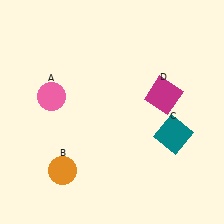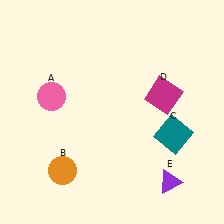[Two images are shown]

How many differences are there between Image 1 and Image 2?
There is 1 difference between the two images.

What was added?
A purple triangle (E) was added in Image 2.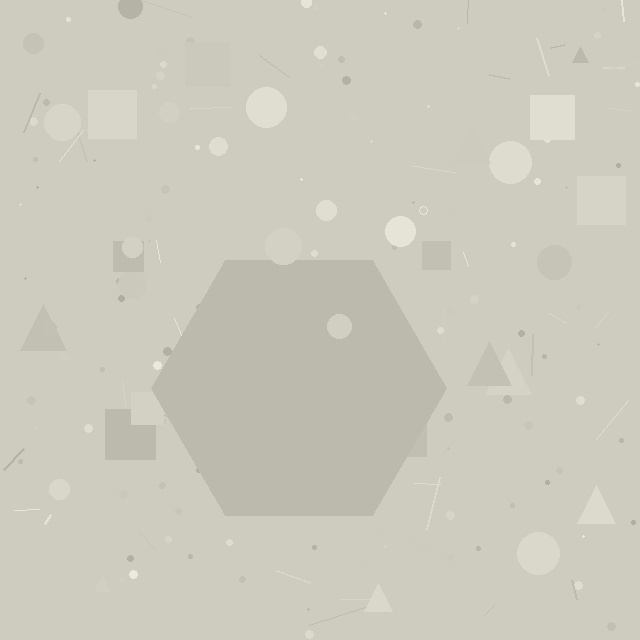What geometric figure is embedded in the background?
A hexagon is embedded in the background.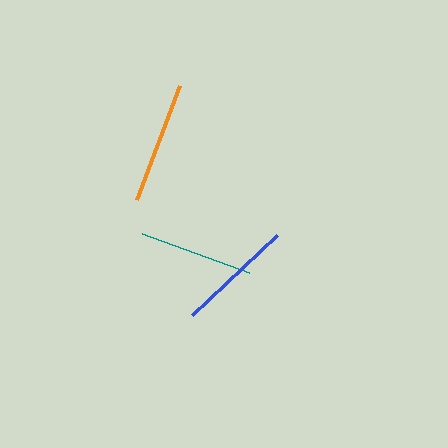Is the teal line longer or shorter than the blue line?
The blue line is longer than the teal line.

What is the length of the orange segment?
The orange segment is approximately 122 pixels long.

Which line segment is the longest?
The orange line is the longest at approximately 122 pixels.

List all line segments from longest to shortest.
From longest to shortest: orange, blue, teal.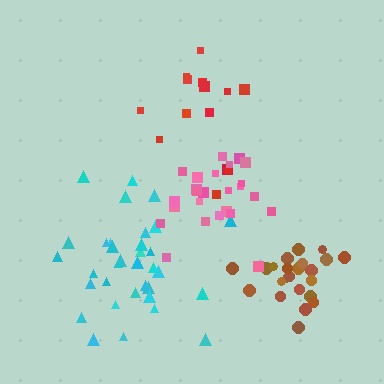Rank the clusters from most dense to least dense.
brown, pink, cyan, red.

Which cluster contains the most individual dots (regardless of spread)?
Cyan (35).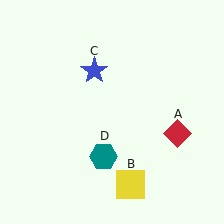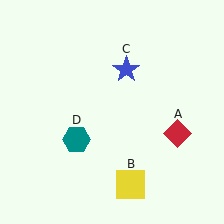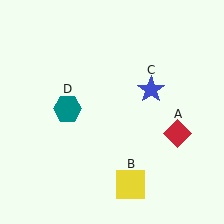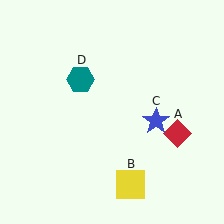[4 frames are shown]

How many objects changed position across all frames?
2 objects changed position: blue star (object C), teal hexagon (object D).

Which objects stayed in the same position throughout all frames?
Red diamond (object A) and yellow square (object B) remained stationary.